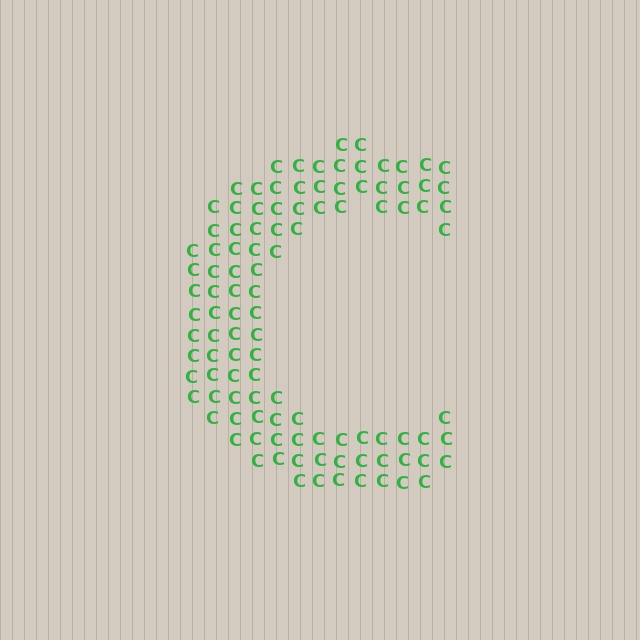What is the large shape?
The large shape is the letter C.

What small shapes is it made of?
It is made of small letter C's.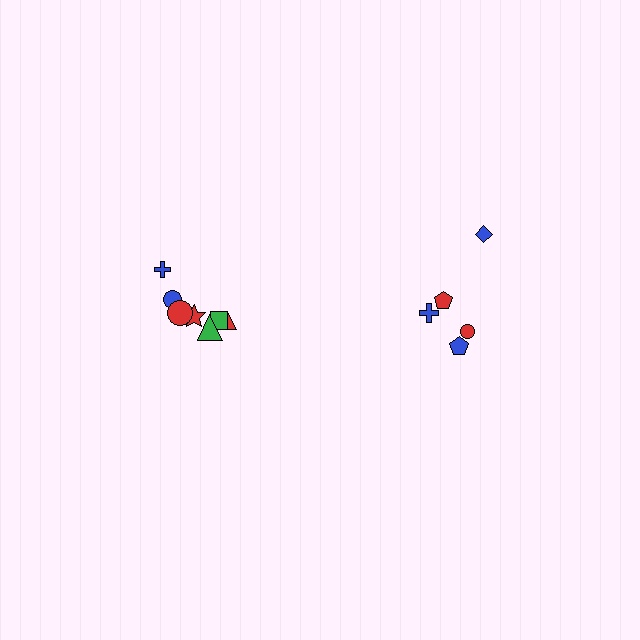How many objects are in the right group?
There are 5 objects.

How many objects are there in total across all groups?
There are 12 objects.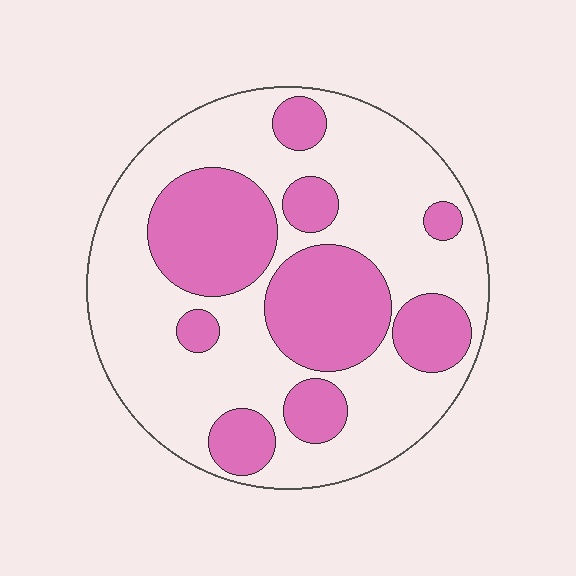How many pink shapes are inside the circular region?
9.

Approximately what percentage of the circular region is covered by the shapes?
Approximately 35%.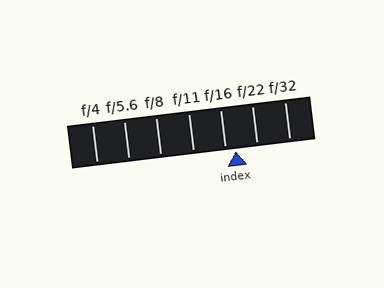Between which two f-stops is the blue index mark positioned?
The index mark is between f/16 and f/22.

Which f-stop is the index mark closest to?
The index mark is closest to f/16.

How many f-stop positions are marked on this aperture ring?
There are 7 f-stop positions marked.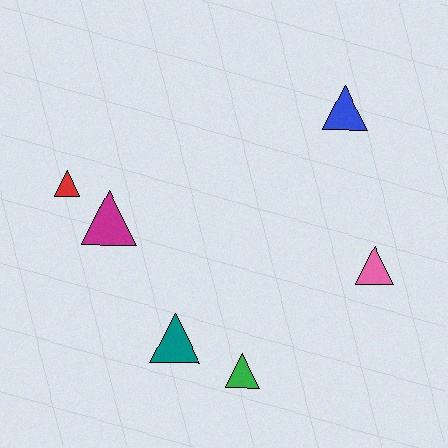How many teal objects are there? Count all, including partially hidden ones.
There is 1 teal object.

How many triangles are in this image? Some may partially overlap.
There are 6 triangles.